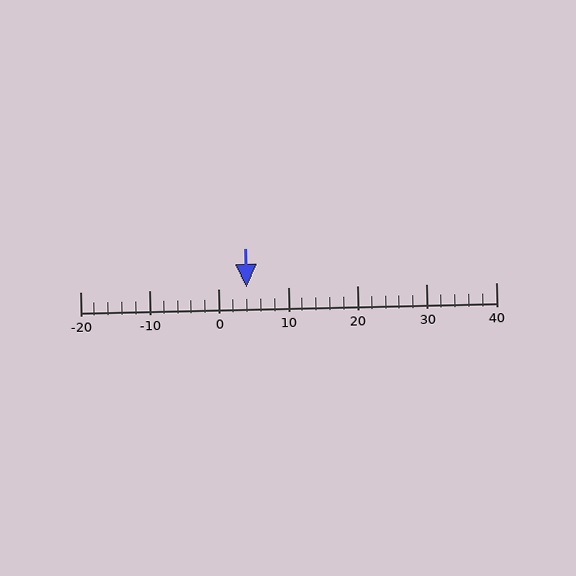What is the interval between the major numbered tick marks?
The major tick marks are spaced 10 units apart.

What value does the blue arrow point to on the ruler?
The blue arrow points to approximately 4.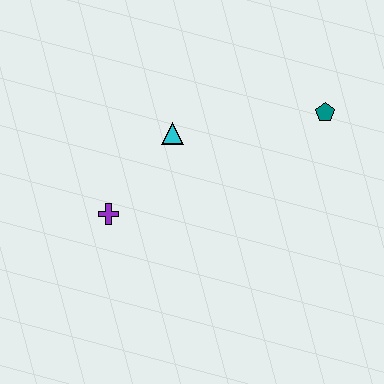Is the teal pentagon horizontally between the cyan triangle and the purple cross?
No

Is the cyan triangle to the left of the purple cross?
No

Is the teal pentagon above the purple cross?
Yes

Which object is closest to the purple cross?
The cyan triangle is closest to the purple cross.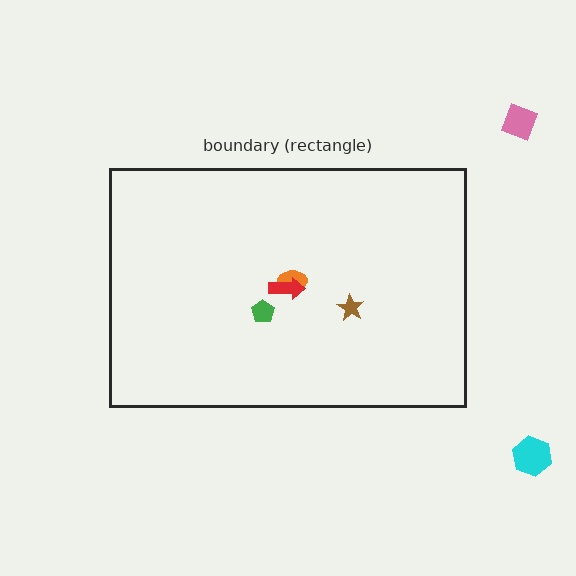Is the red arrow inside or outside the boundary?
Inside.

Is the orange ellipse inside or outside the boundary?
Inside.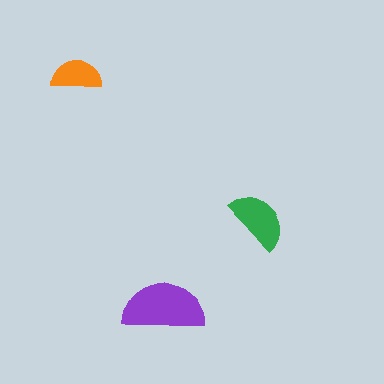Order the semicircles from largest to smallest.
the purple one, the green one, the orange one.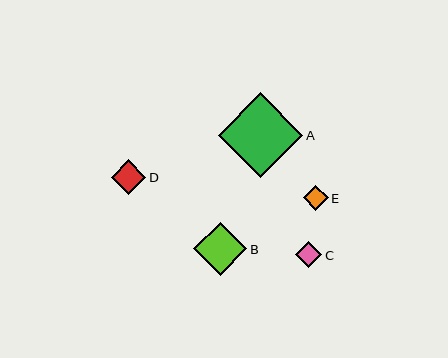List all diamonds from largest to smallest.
From largest to smallest: A, B, D, C, E.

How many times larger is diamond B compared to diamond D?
Diamond B is approximately 1.5 times the size of diamond D.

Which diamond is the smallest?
Diamond E is the smallest with a size of approximately 25 pixels.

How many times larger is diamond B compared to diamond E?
Diamond B is approximately 2.1 times the size of diamond E.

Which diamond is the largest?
Diamond A is the largest with a size of approximately 85 pixels.